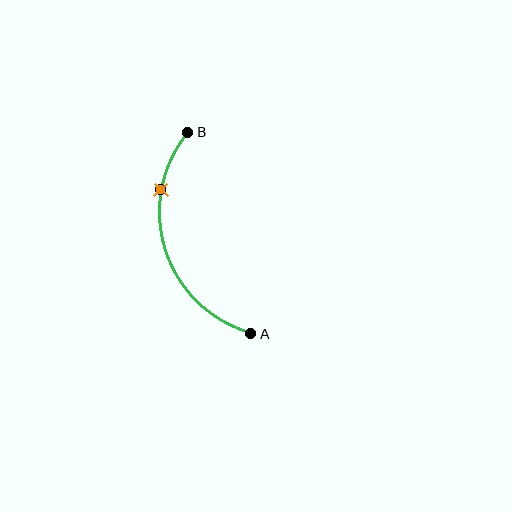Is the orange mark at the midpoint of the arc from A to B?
No. The orange mark lies on the arc but is closer to endpoint B. The arc midpoint would be at the point on the curve equidistant along the arc from both A and B.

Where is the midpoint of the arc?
The arc midpoint is the point on the curve farthest from the straight line joining A and B. It sits to the left of that line.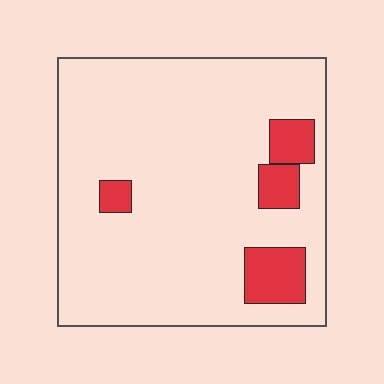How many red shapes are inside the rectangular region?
4.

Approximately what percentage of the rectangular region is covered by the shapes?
Approximately 10%.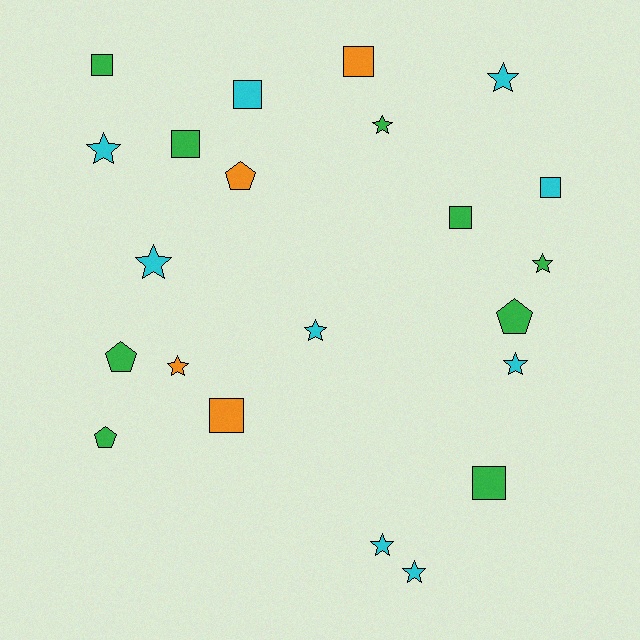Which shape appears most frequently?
Star, with 10 objects.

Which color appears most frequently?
Cyan, with 9 objects.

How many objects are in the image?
There are 22 objects.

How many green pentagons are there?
There are 3 green pentagons.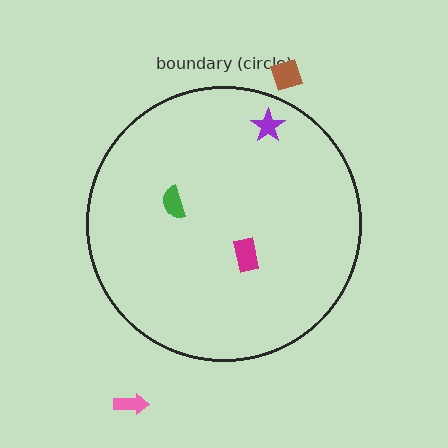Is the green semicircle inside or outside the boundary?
Inside.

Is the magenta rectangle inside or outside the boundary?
Inside.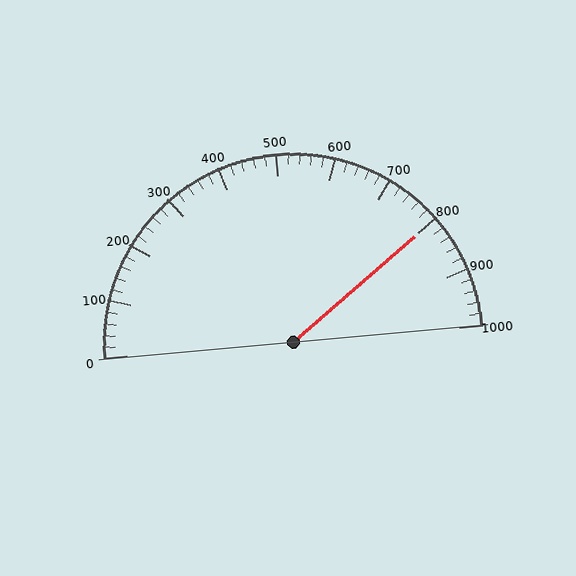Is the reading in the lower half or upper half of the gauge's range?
The reading is in the upper half of the range (0 to 1000).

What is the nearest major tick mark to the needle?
The nearest major tick mark is 800.